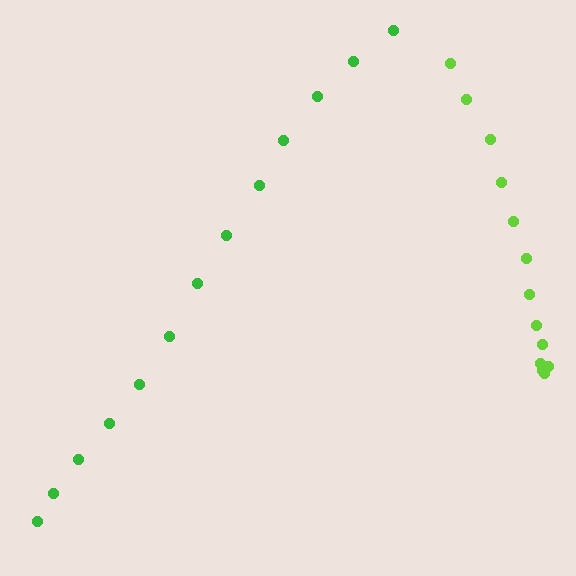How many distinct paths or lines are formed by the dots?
There are 2 distinct paths.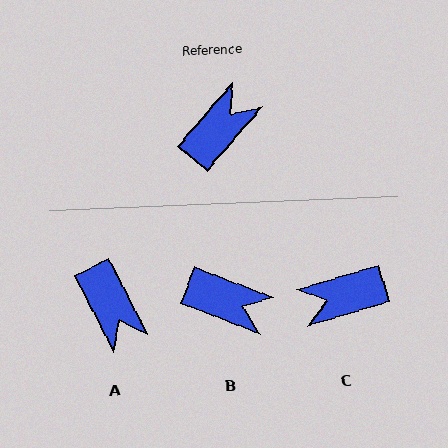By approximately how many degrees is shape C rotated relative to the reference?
Approximately 147 degrees counter-clockwise.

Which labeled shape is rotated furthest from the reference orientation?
C, about 147 degrees away.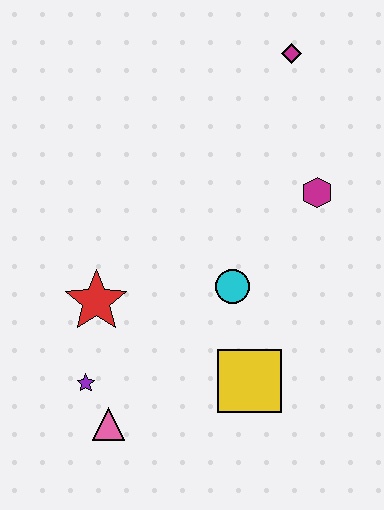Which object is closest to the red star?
The purple star is closest to the red star.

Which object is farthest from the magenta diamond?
The pink triangle is farthest from the magenta diamond.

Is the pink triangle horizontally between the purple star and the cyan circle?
Yes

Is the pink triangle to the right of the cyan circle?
No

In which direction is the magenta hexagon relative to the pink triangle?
The magenta hexagon is above the pink triangle.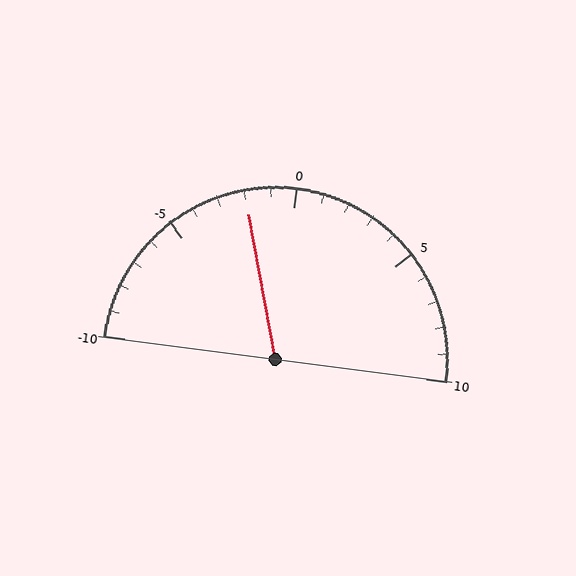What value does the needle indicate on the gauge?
The needle indicates approximately -2.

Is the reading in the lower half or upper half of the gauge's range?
The reading is in the lower half of the range (-10 to 10).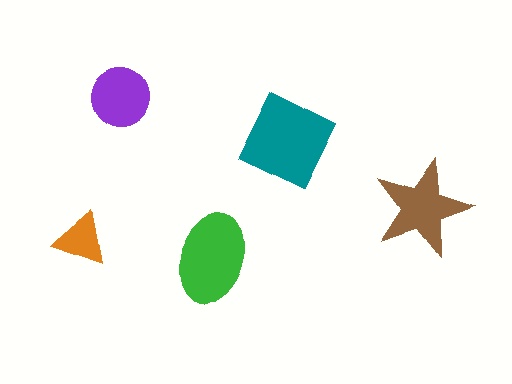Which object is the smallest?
The orange triangle.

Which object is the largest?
The teal diamond.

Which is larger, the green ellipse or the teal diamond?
The teal diamond.